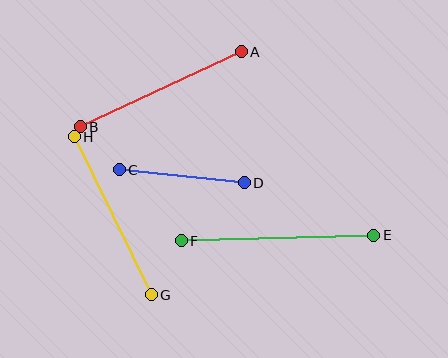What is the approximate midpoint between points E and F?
The midpoint is at approximately (277, 238) pixels.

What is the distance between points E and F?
The distance is approximately 193 pixels.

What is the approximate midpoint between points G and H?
The midpoint is at approximately (113, 216) pixels.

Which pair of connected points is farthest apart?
Points E and F are farthest apart.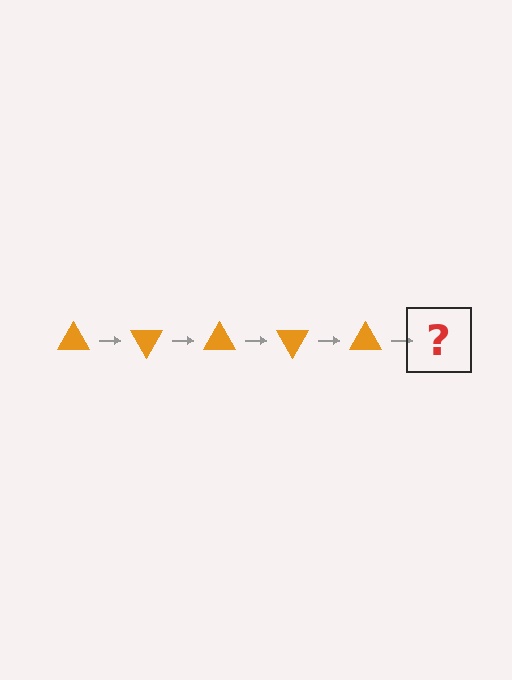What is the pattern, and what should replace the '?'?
The pattern is that the triangle rotates 60 degrees each step. The '?' should be an orange triangle rotated 300 degrees.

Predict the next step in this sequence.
The next step is an orange triangle rotated 300 degrees.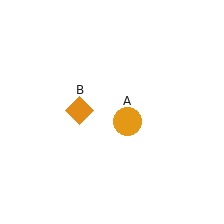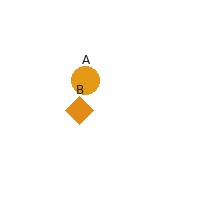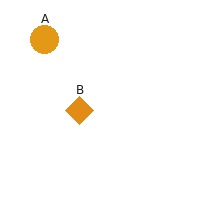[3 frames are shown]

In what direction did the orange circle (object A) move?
The orange circle (object A) moved up and to the left.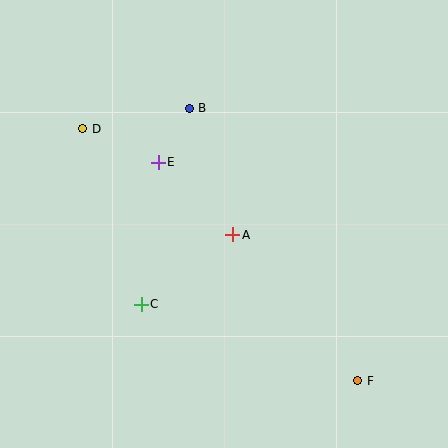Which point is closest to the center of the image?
Point A at (233, 235) is closest to the center.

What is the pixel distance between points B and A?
The distance between B and A is 134 pixels.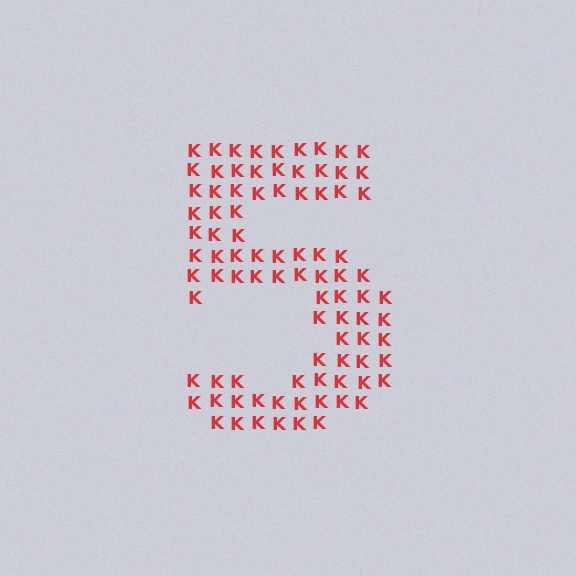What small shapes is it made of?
It is made of small letter K's.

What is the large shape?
The large shape is the digit 5.